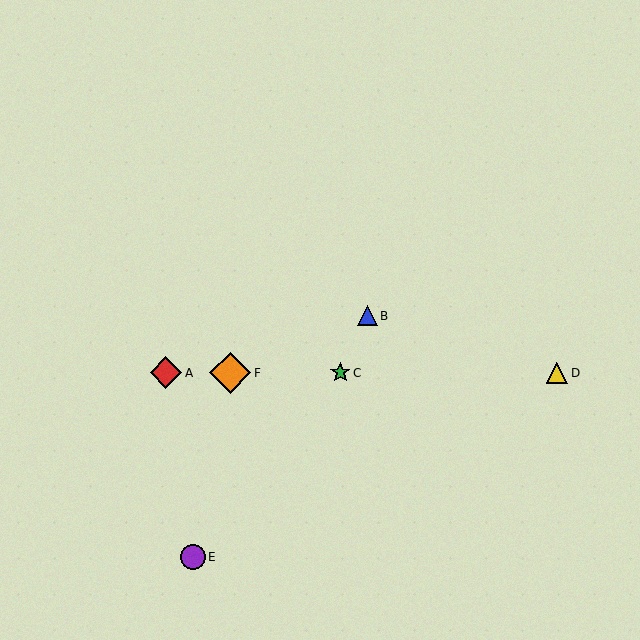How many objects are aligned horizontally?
4 objects (A, C, D, F) are aligned horizontally.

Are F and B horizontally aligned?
No, F is at y≈373 and B is at y≈316.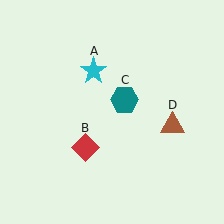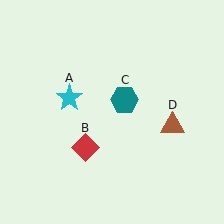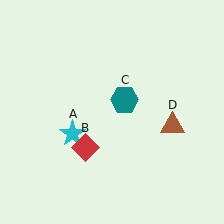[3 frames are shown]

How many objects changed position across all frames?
1 object changed position: cyan star (object A).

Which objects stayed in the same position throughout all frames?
Red diamond (object B) and teal hexagon (object C) and brown triangle (object D) remained stationary.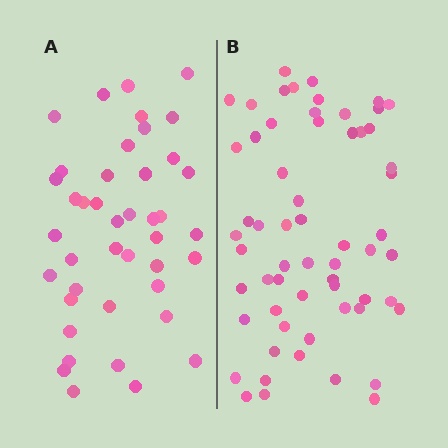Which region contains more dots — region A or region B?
Region B (the right region) has more dots.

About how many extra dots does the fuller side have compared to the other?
Region B has approximately 20 more dots than region A.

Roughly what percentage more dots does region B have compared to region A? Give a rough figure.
About 45% more.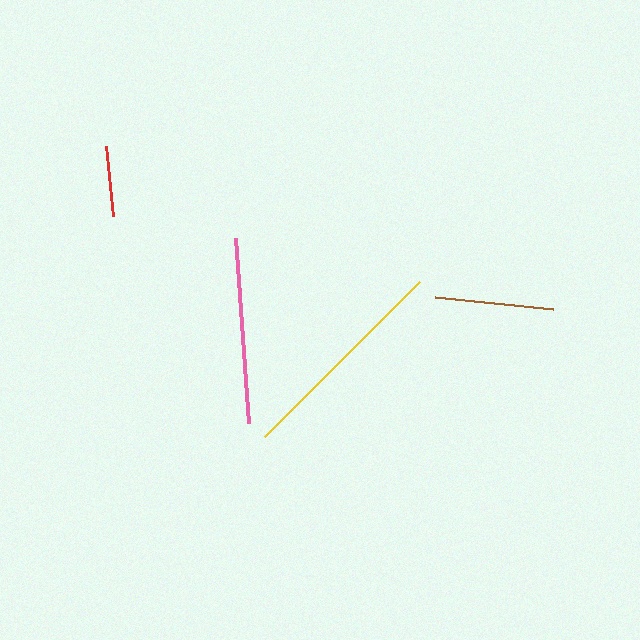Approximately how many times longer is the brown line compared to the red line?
The brown line is approximately 1.7 times the length of the red line.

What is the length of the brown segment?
The brown segment is approximately 119 pixels long.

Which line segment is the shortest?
The red line is the shortest at approximately 71 pixels.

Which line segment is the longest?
The yellow line is the longest at approximately 220 pixels.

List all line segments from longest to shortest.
From longest to shortest: yellow, pink, brown, red.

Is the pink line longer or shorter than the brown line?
The pink line is longer than the brown line.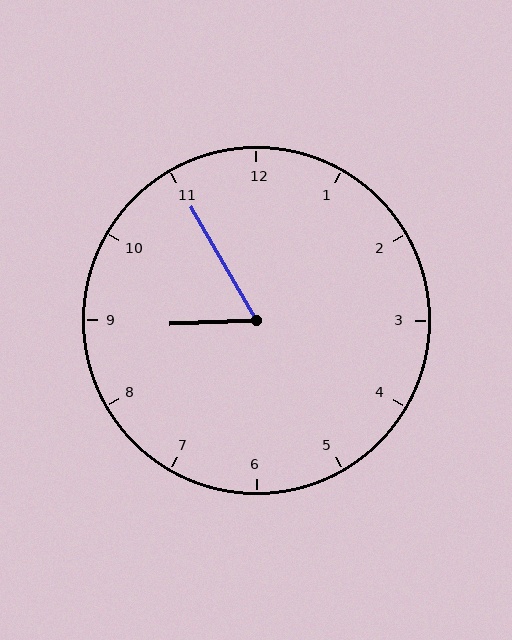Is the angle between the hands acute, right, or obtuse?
It is acute.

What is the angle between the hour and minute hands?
Approximately 62 degrees.